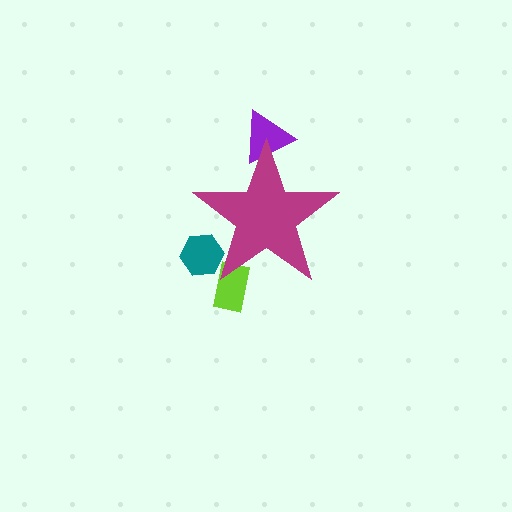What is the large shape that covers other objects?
A magenta star.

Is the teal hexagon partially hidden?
Yes, the teal hexagon is partially hidden behind the magenta star.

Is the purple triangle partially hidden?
Yes, the purple triangle is partially hidden behind the magenta star.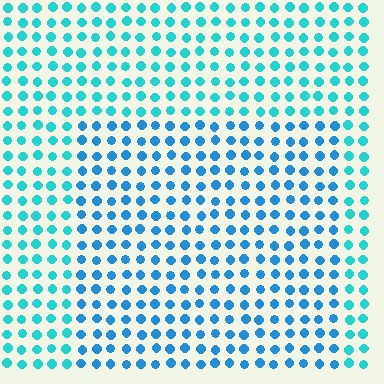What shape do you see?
I see a rectangle.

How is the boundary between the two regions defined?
The boundary is defined purely by a slight shift in hue (about 26 degrees). Spacing, size, and orientation are identical on both sides.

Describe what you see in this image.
The image is filled with small cyan elements in a uniform arrangement. A rectangle-shaped region is visible where the elements are tinted to a slightly different hue, forming a subtle color boundary.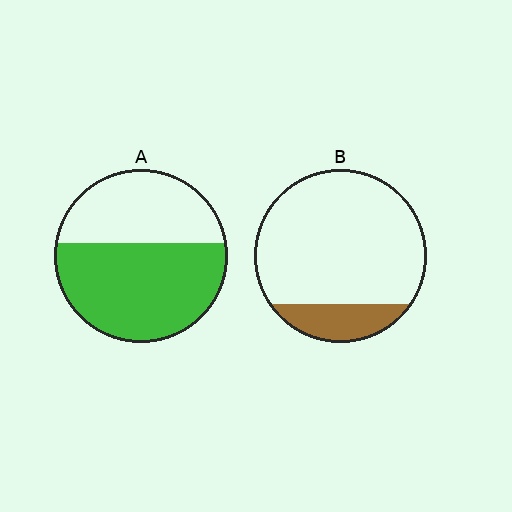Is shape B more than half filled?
No.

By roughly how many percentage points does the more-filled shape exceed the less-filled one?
By roughly 45 percentage points (A over B).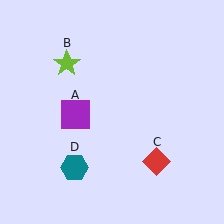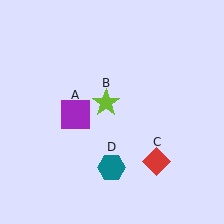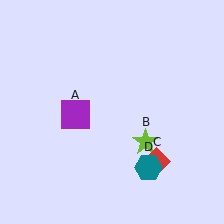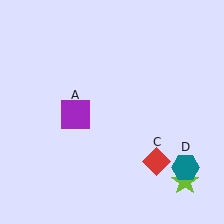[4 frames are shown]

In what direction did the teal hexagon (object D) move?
The teal hexagon (object D) moved right.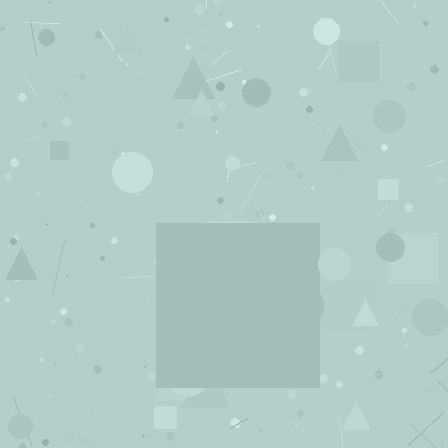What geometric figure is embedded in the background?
A square is embedded in the background.